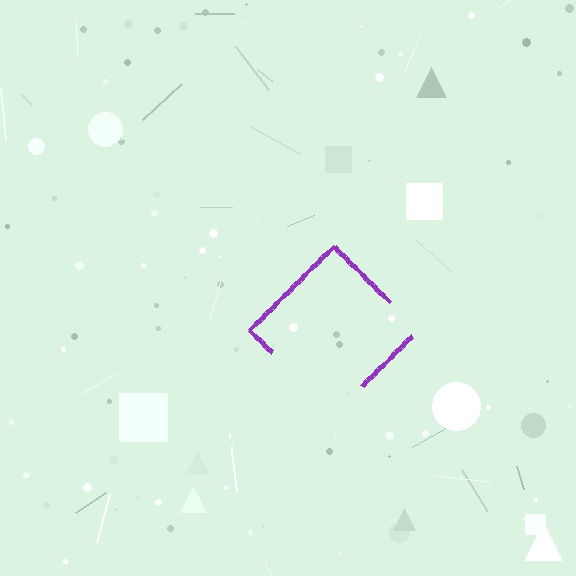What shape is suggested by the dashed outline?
The dashed outline suggests a diamond.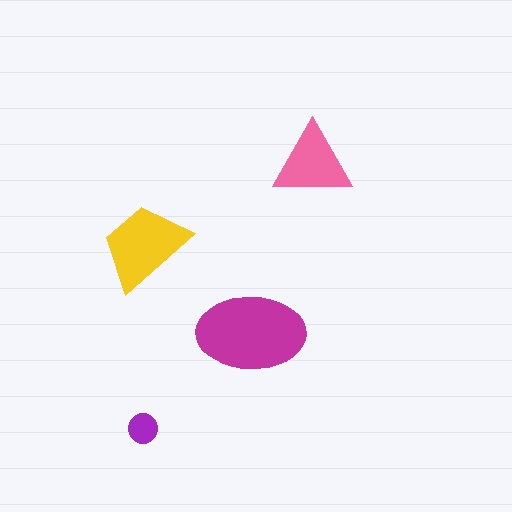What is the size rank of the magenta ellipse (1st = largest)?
1st.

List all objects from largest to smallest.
The magenta ellipse, the yellow trapezoid, the pink triangle, the purple circle.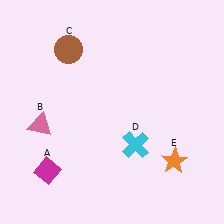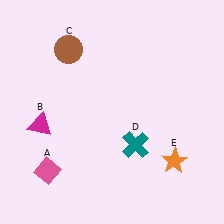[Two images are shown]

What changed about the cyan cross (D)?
In Image 1, D is cyan. In Image 2, it changed to teal.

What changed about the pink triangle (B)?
In Image 1, B is pink. In Image 2, it changed to magenta.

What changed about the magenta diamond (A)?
In Image 1, A is magenta. In Image 2, it changed to pink.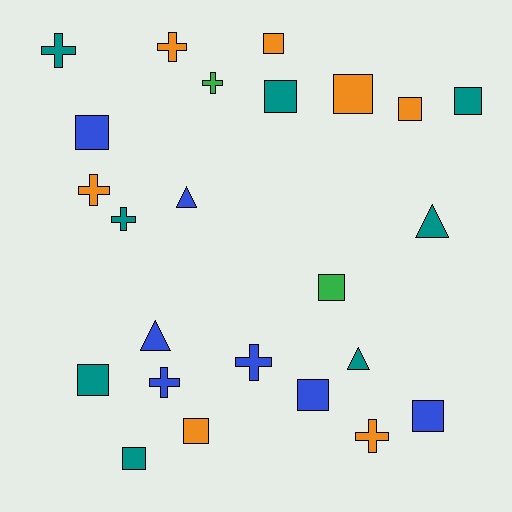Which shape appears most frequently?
Square, with 12 objects.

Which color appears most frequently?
Teal, with 8 objects.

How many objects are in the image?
There are 24 objects.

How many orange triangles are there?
There are no orange triangles.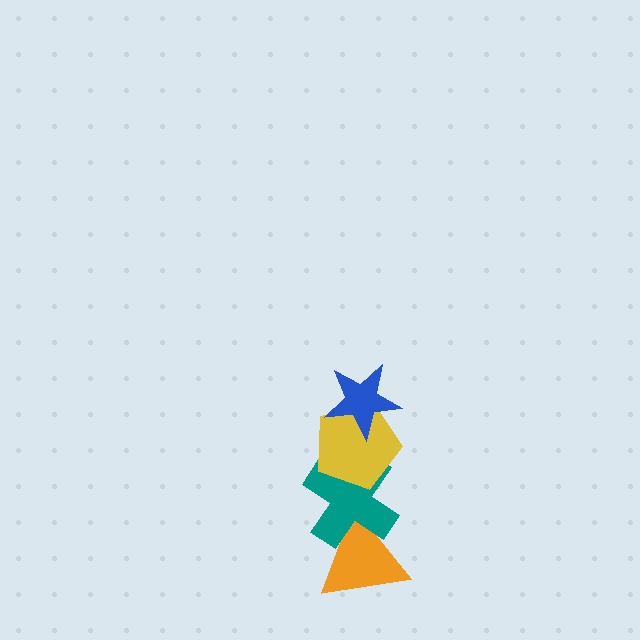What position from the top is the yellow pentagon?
The yellow pentagon is 2nd from the top.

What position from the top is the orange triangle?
The orange triangle is 4th from the top.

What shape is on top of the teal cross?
The yellow pentagon is on top of the teal cross.